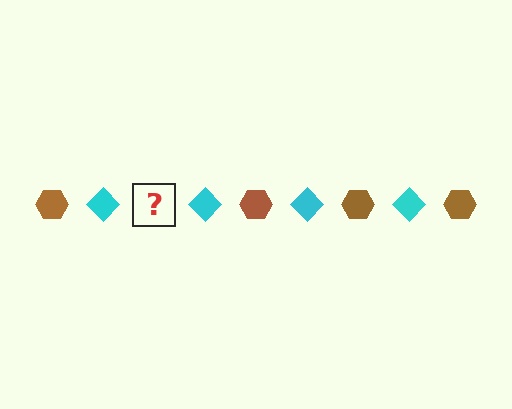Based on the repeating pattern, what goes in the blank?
The blank should be a brown hexagon.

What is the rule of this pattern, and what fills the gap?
The rule is that the pattern alternates between brown hexagon and cyan diamond. The gap should be filled with a brown hexagon.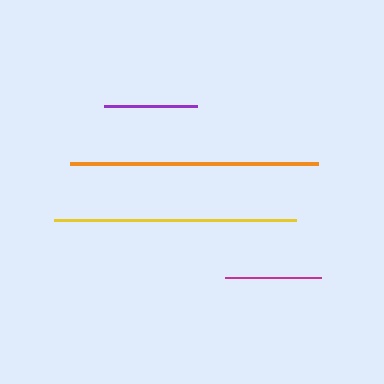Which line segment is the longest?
The orange line is the longest at approximately 248 pixels.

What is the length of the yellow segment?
The yellow segment is approximately 242 pixels long.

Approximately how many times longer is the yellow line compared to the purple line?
The yellow line is approximately 2.6 times the length of the purple line.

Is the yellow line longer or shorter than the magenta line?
The yellow line is longer than the magenta line.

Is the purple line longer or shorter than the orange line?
The orange line is longer than the purple line.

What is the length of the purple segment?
The purple segment is approximately 93 pixels long.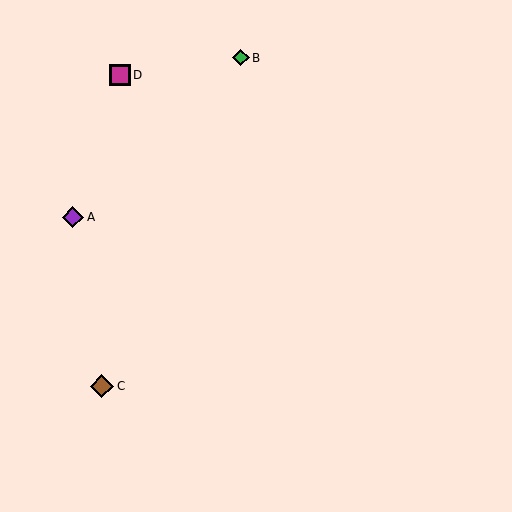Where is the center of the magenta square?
The center of the magenta square is at (120, 75).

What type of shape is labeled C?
Shape C is a brown diamond.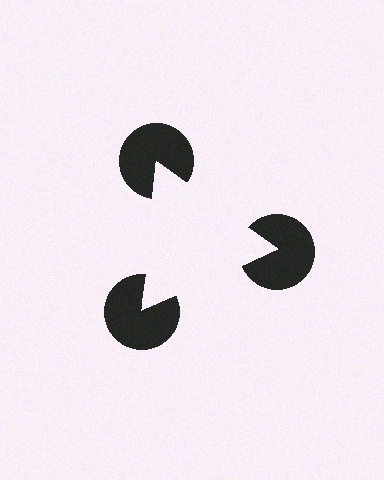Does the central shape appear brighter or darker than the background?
It typically appears slightly brighter than the background, even though no actual brightness change is drawn.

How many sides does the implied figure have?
3 sides.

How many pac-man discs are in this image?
There are 3 — one at each vertex of the illusory triangle.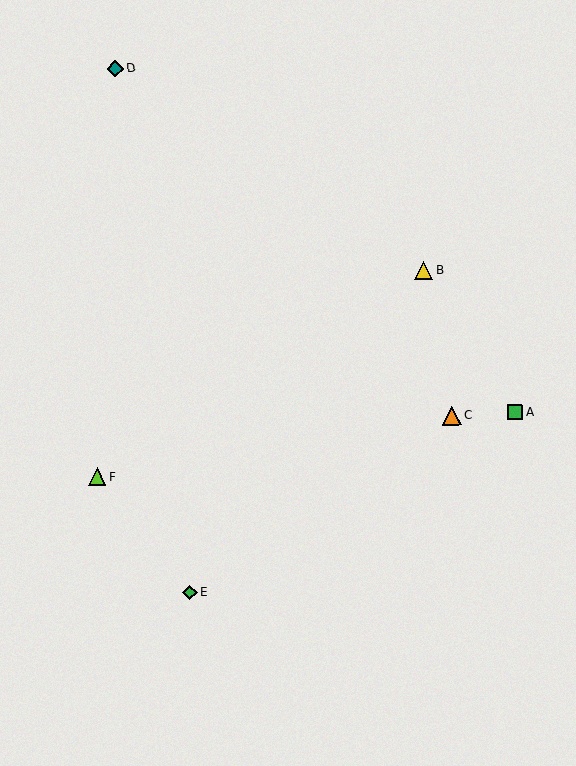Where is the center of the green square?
The center of the green square is at (515, 412).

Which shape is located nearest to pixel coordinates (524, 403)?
The green square (labeled A) at (515, 412) is nearest to that location.